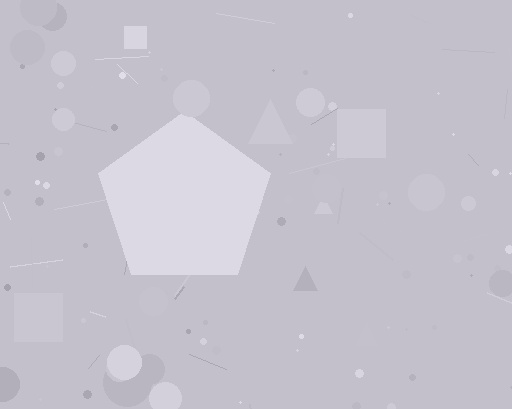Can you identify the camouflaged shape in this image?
The camouflaged shape is a pentagon.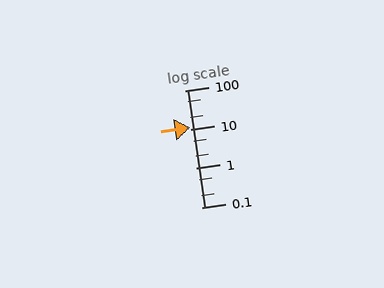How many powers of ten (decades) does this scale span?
The scale spans 3 decades, from 0.1 to 100.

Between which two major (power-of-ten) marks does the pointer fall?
The pointer is between 10 and 100.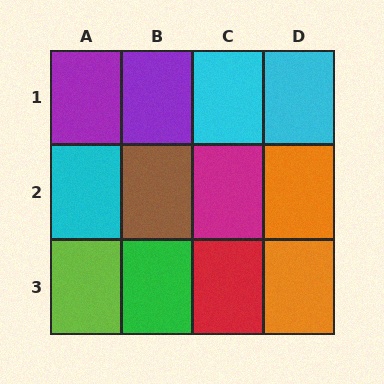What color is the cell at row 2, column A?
Cyan.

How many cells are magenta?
1 cell is magenta.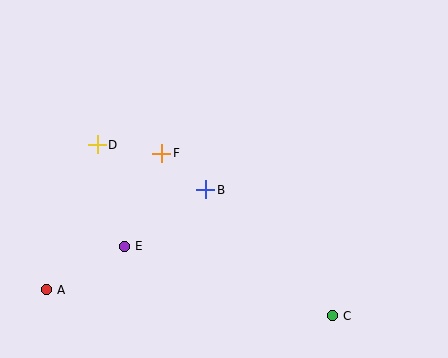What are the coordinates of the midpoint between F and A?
The midpoint between F and A is at (104, 221).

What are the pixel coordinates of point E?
Point E is at (124, 246).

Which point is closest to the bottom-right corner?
Point C is closest to the bottom-right corner.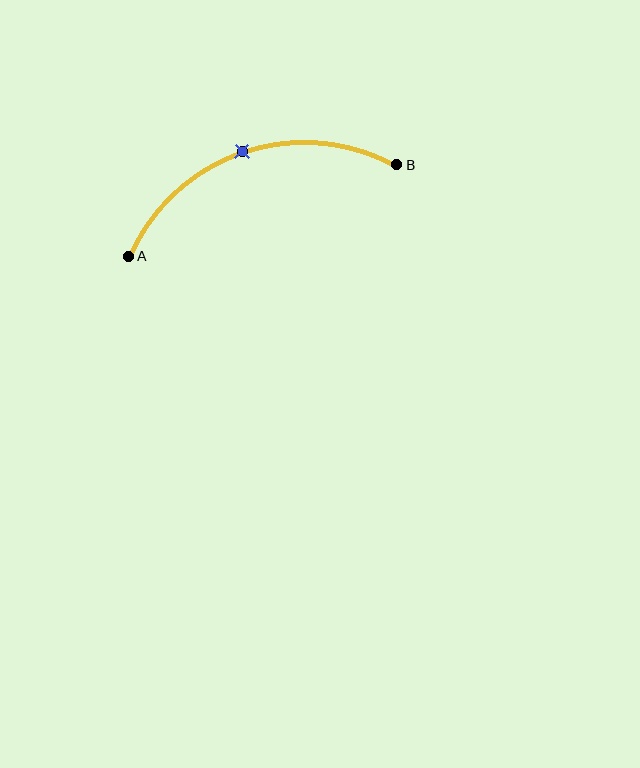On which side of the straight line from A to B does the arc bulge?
The arc bulges above the straight line connecting A and B.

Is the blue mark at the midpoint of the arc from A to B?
Yes. The blue mark lies on the arc at equal arc-length from both A and B — it is the arc midpoint.